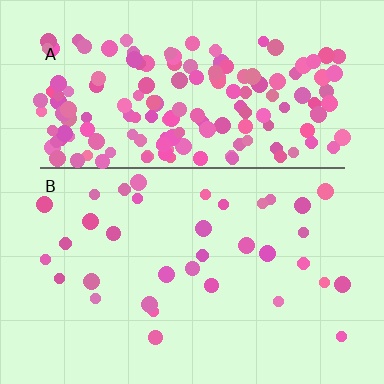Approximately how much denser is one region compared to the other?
Approximately 4.9× — region A over region B.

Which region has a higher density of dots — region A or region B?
A (the top).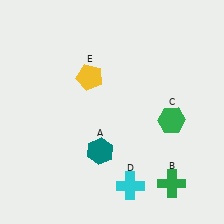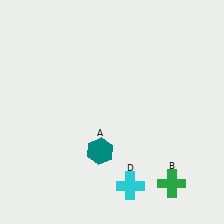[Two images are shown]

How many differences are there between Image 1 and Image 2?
There are 2 differences between the two images.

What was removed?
The green hexagon (C), the yellow pentagon (E) were removed in Image 2.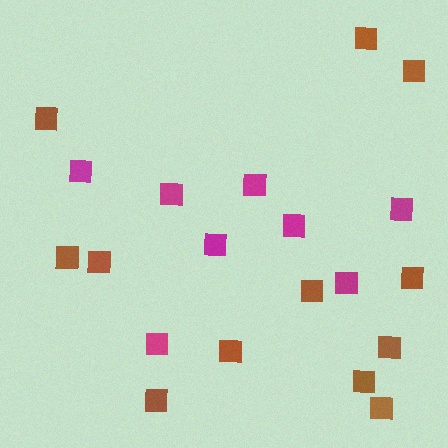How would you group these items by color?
There are 2 groups: one group of brown squares (12) and one group of magenta squares (8).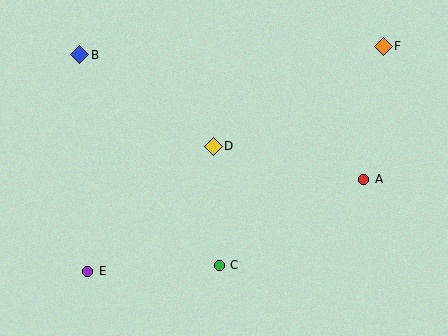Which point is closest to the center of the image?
Point D at (213, 146) is closest to the center.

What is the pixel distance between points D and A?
The distance between D and A is 154 pixels.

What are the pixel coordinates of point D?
Point D is at (213, 146).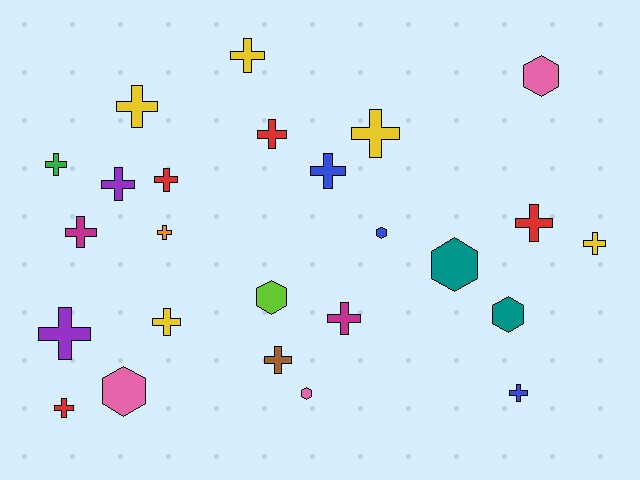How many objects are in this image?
There are 25 objects.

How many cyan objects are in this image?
There are no cyan objects.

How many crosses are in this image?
There are 18 crosses.